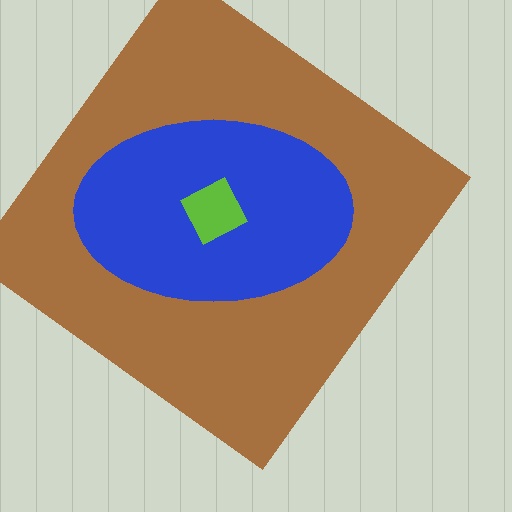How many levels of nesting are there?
3.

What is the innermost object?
The lime diamond.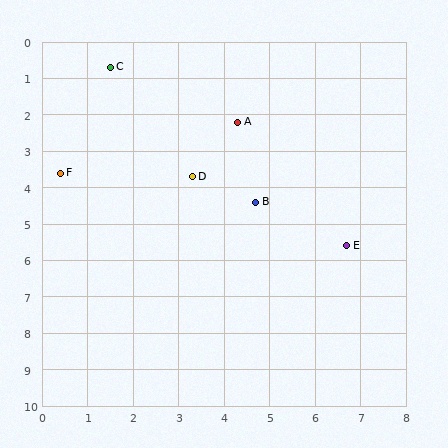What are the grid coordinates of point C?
Point C is at approximately (1.5, 0.7).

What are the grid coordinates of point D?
Point D is at approximately (3.3, 3.7).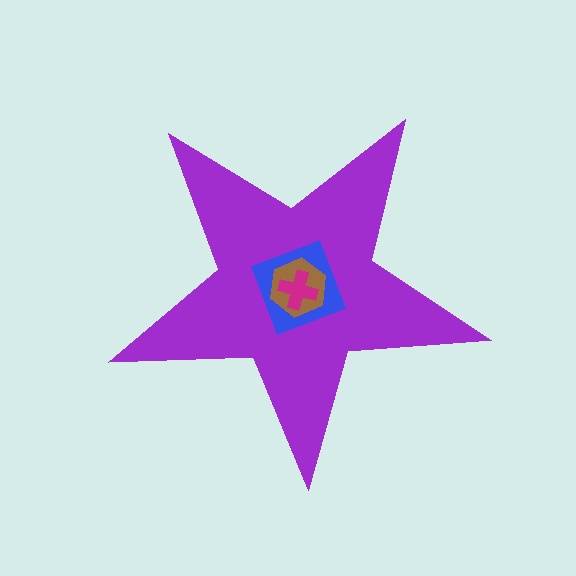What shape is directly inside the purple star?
The blue square.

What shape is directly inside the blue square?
The brown hexagon.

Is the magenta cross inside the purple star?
Yes.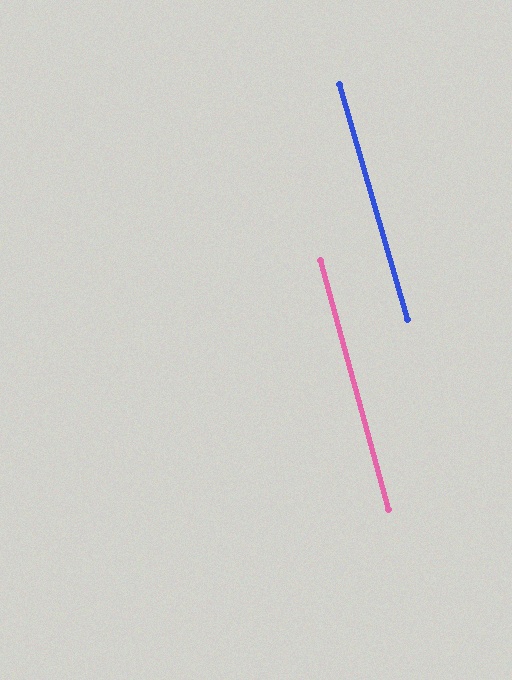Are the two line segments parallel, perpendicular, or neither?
Parallel — their directions differ by only 1.0°.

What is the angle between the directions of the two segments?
Approximately 1 degree.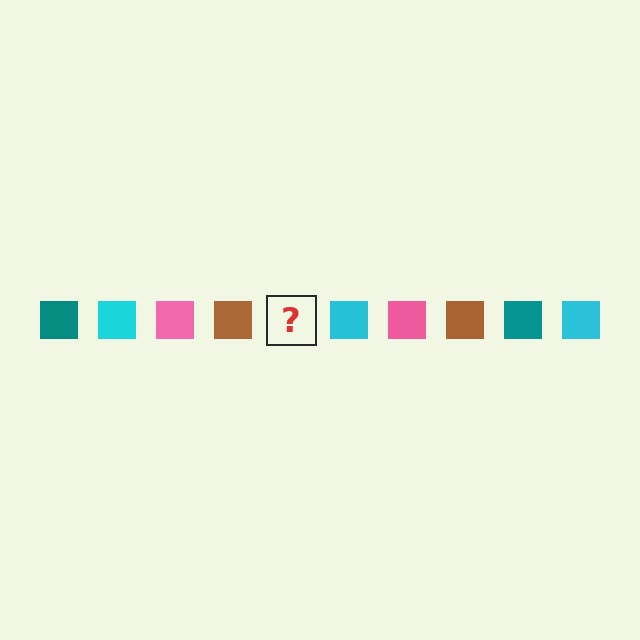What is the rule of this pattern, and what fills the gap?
The rule is that the pattern cycles through teal, cyan, pink, brown squares. The gap should be filled with a teal square.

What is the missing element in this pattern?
The missing element is a teal square.